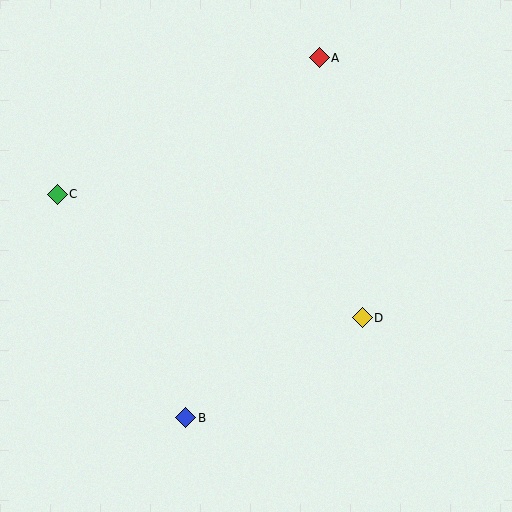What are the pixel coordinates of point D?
Point D is at (362, 318).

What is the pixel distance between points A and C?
The distance between A and C is 295 pixels.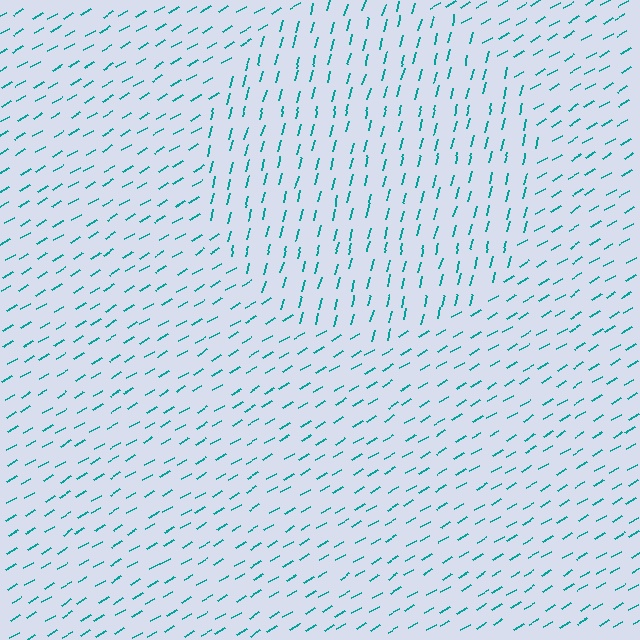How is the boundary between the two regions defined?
The boundary is defined purely by a change in line orientation (approximately 45 degrees difference). All lines are the same color and thickness.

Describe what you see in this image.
The image is filled with small teal line segments. A circle region in the image has lines oriented differently from the surrounding lines, creating a visible texture boundary.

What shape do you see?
I see a circle.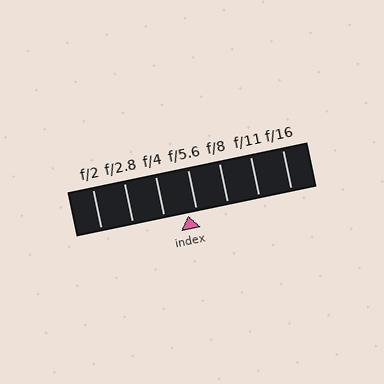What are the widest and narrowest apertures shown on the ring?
The widest aperture shown is f/2 and the narrowest is f/16.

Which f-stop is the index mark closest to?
The index mark is closest to f/5.6.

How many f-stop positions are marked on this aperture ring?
There are 7 f-stop positions marked.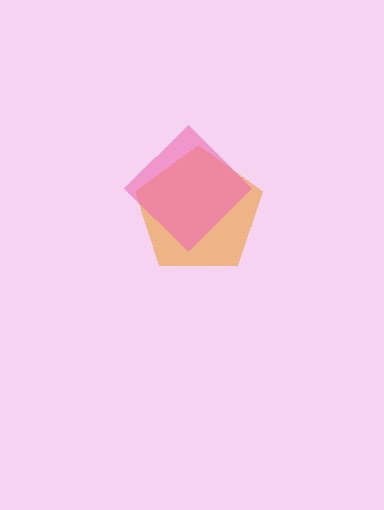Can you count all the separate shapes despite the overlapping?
Yes, there are 2 separate shapes.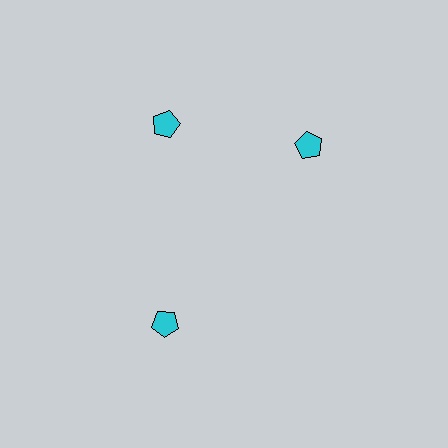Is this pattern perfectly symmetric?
No. The 3 cyan pentagons are arranged in a ring, but one element near the 3 o'clock position is rotated out of alignment along the ring, breaking the 3-fold rotational symmetry.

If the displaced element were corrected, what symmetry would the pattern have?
It would have 3-fold rotational symmetry — the pattern would map onto itself every 120 degrees.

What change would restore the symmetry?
The symmetry would be restored by rotating it back into even spacing with its neighbors so that all 3 pentagons sit at equal angles and equal distance from the center.